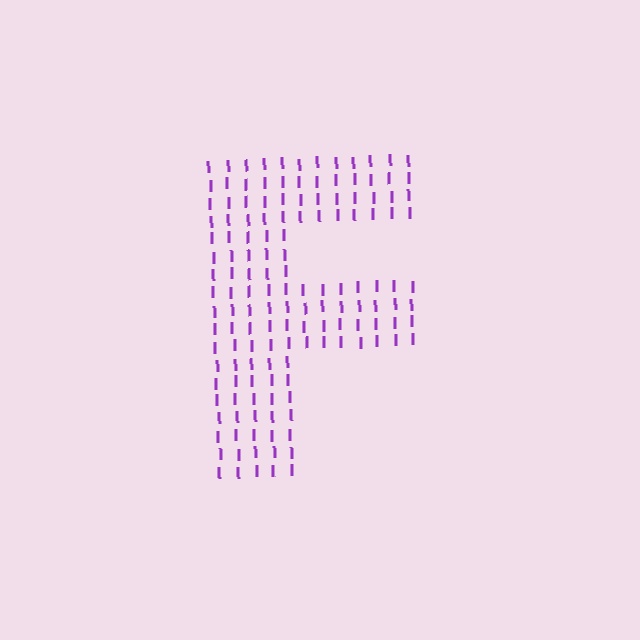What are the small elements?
The small elements are letter I's.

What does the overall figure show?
The overall figure shows the letter F.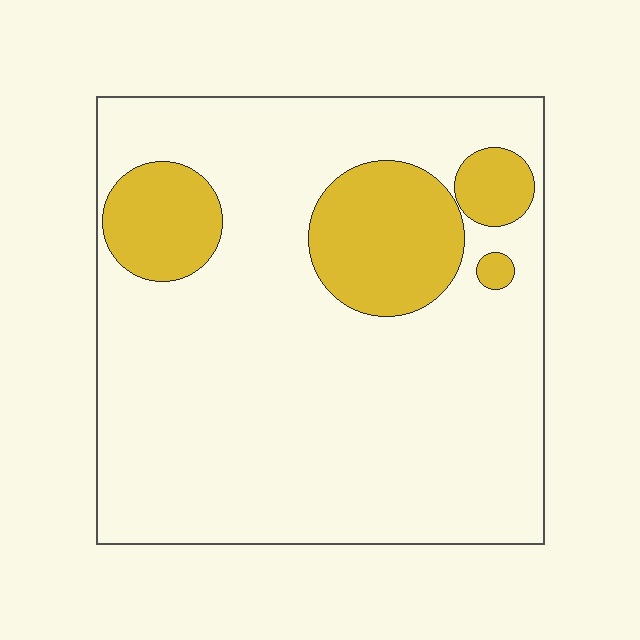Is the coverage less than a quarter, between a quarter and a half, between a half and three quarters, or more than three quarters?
Less than a quarter.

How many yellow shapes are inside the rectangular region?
4.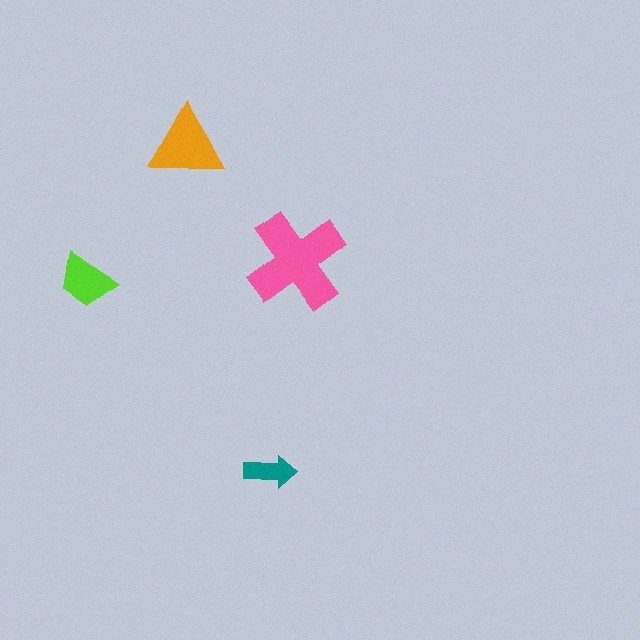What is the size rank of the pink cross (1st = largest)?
1st.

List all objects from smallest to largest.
The teal arrow, the lime trapezoid, the orange triangle, the pink cross.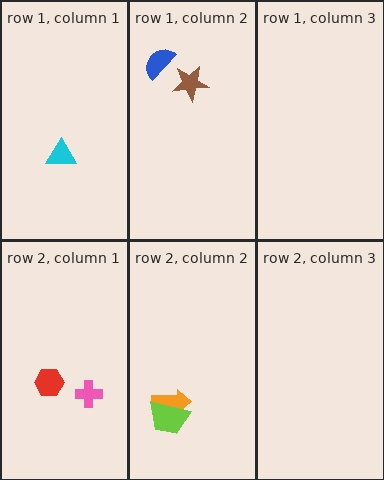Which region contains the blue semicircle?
The row 1, column 2 region.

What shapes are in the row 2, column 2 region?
The orange arrow, the lime trapezoid.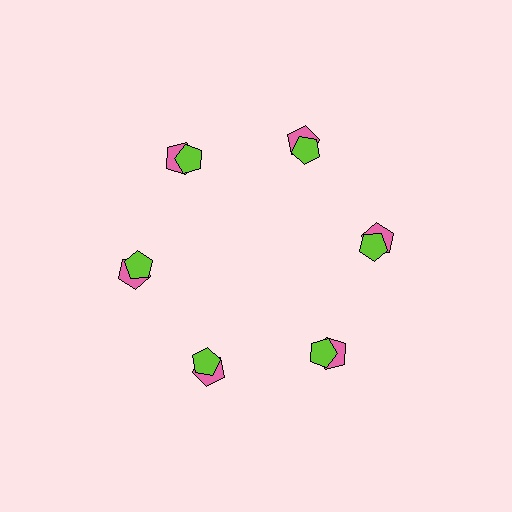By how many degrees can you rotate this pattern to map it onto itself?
The pattern maps onto itself every 60 degrees of rotation.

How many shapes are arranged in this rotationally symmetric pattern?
There are 12 shapes, arranged in 6 groups of 2.